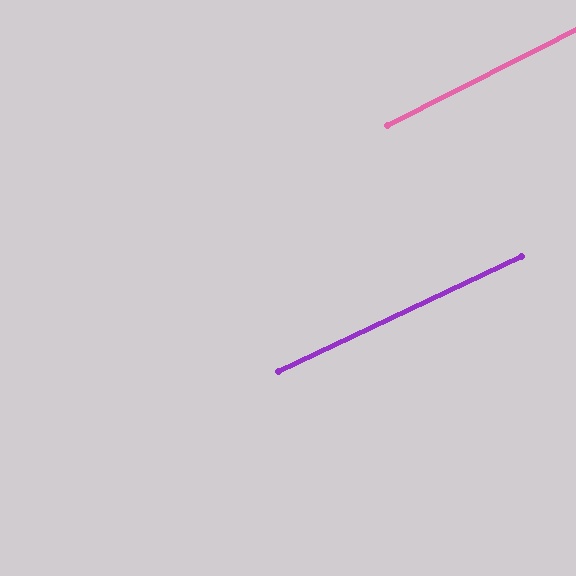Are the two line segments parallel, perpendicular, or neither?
Parallel — their directions differ by only 1.7°.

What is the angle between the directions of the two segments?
Approximately 2 degrees.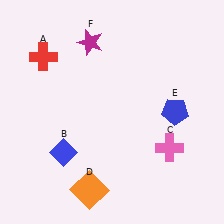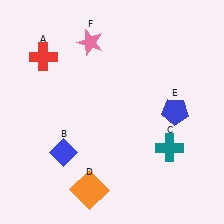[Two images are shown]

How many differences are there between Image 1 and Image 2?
There are 2 differences between the two images.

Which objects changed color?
C changed from pink to teal. F changed from magenta to pink.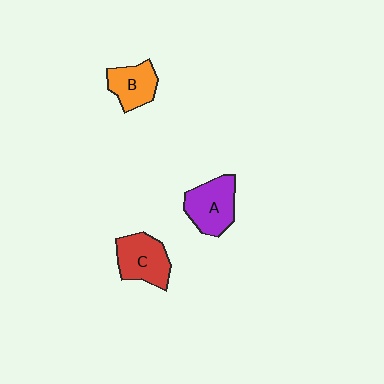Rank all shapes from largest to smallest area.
From largest to smallest: A (purple), C (red), B (orange).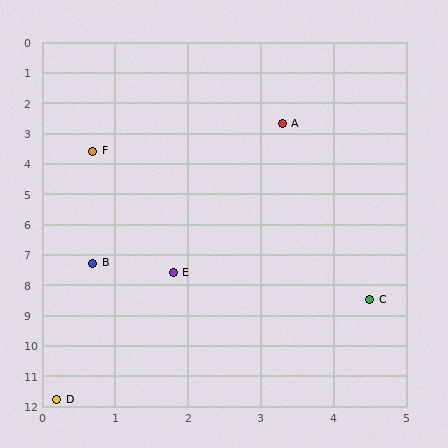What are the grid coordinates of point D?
Point D is at approximately (0.2, 11.8).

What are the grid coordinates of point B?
Point B is at approximately (0.7, 7.3).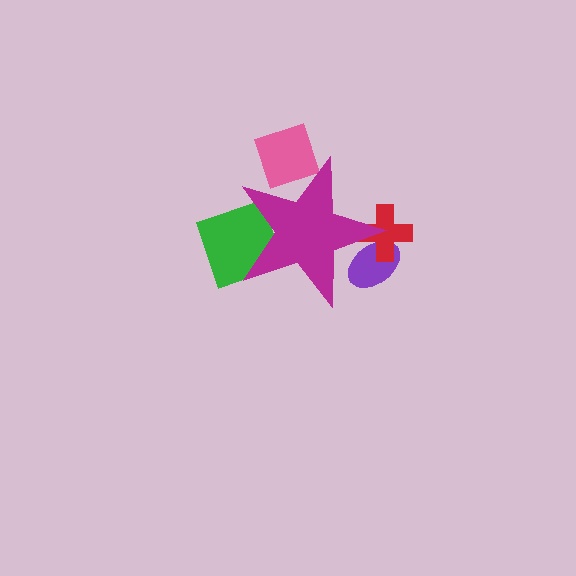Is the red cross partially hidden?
Yes, the red cross is partially hidden behind the magenta star.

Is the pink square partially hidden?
Yes, the pink square is partially hidden behind the magenta star.